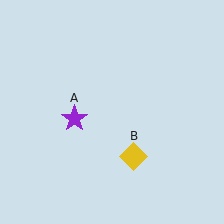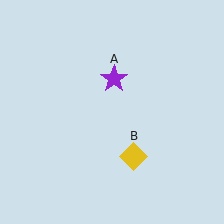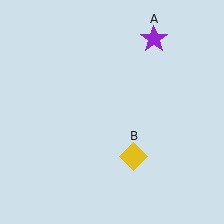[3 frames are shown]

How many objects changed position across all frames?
1 object changed position: purple star (object A).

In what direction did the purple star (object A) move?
The purple star (object A) moved up and to the right.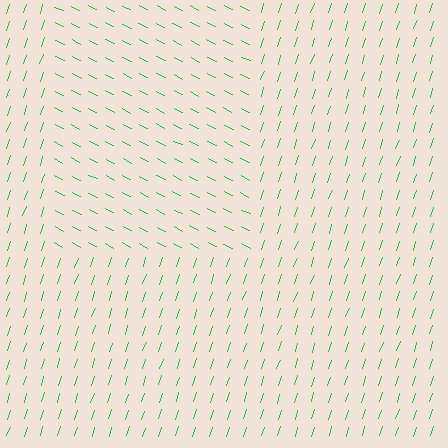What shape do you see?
I see a rectangle.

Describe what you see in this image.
The image is filled with small green line segments. A rectangle region in the image has lines oriented differently from the surrounding lines, creating a visible texture boundary.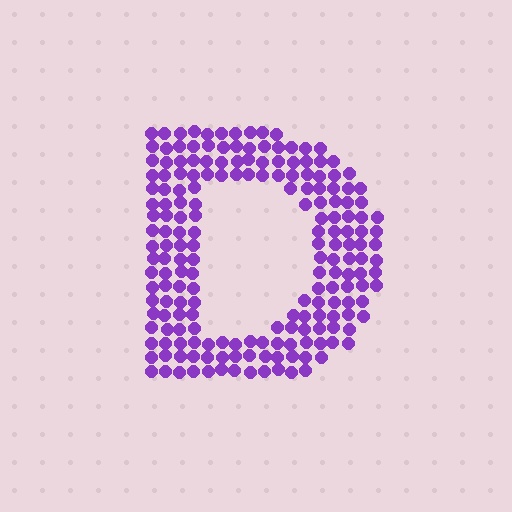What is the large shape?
The large shape is the letter D.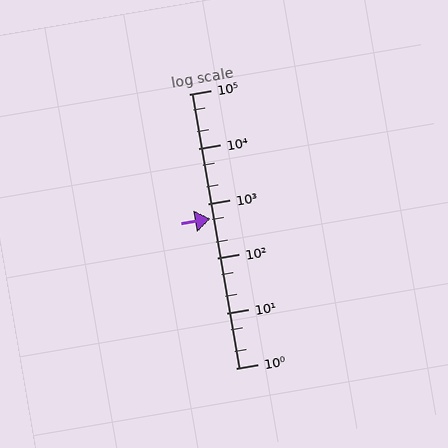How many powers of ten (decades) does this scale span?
The scale spans 5 decades, from 1 to 100000.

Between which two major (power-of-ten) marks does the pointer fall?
The pointer is between 100 and 1000.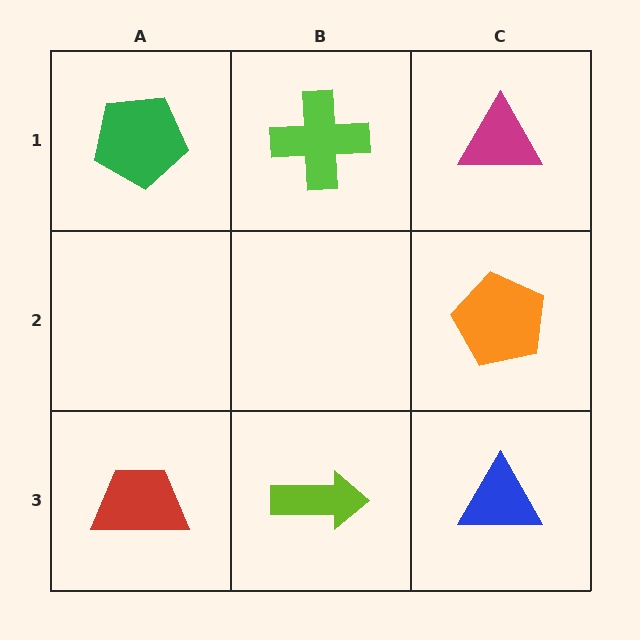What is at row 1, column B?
A lime cross.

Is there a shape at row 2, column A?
No, that cell is empty.